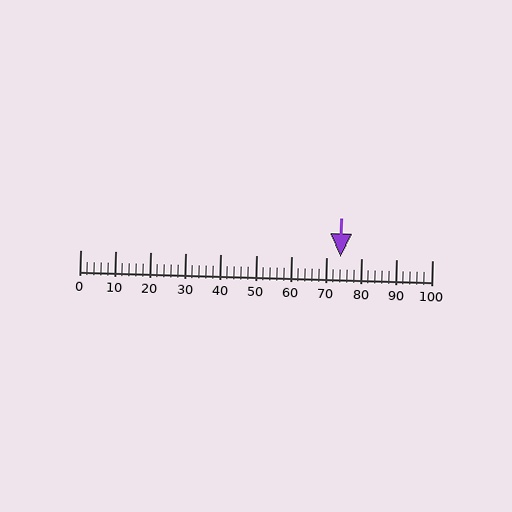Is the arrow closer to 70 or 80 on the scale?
The arrow is closer to 70.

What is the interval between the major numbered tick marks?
The major tick marks are spaced 10 units apart.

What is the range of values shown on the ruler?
The ruler shows values from 0 to 100.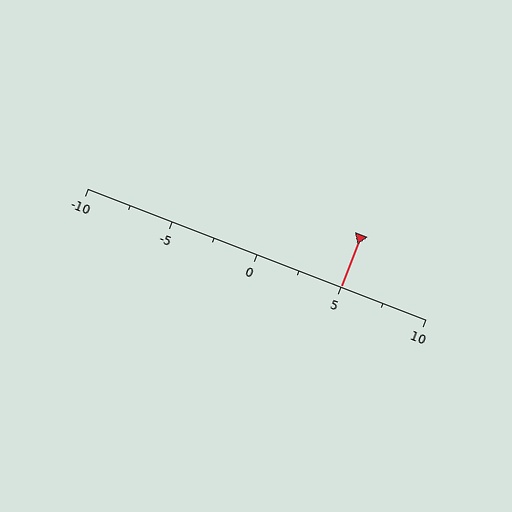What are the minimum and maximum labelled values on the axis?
The axis runs from -10 to 10.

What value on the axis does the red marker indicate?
The marker indicates approximately 5.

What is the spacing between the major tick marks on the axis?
The major ticks are spaced 5 apart.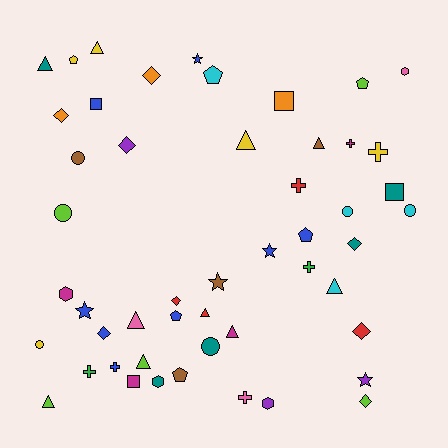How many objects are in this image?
There are 50 objects.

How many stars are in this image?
There are 5 stars.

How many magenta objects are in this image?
There are 4 magenta objects.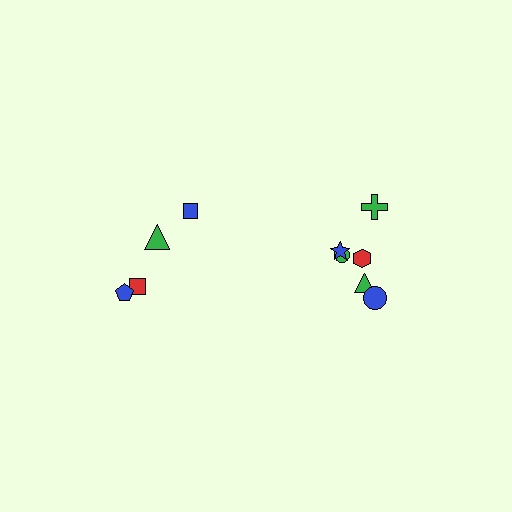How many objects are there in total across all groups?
There are 10 objects.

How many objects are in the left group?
There are 4 objects.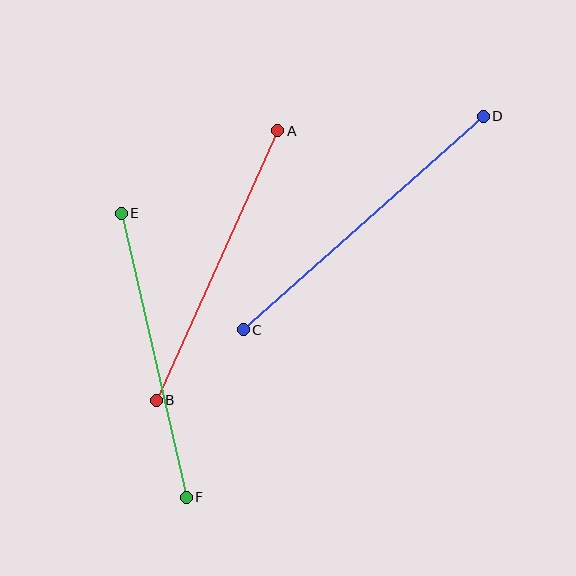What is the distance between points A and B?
The distance is approximately 295 pixels.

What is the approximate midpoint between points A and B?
The midpoint is at approximately (217, 265) pixels.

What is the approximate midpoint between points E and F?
The midpoint is at approximately (154, 355) pixels.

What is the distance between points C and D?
The distance is approximately 321 pixels.